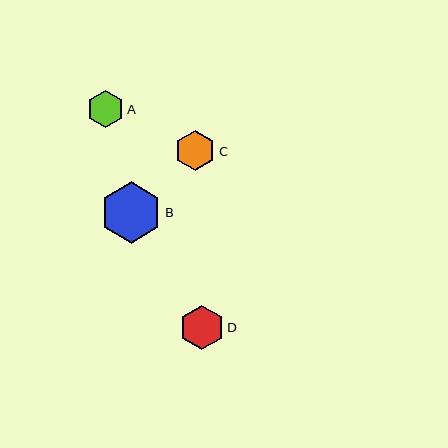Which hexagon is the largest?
Hexagon B is the largest with a size of approximately 62 pixels.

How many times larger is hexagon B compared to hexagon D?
Hexagon B is approximately 1.4 times the size of hexagon D.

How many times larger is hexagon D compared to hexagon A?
Hexagon D is approximately 1.2 times the size of hexagon A.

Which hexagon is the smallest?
Hexagon A is the smallest with a size of approximately 37 pixels.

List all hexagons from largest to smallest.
From largest to smallest: B, D, C, A.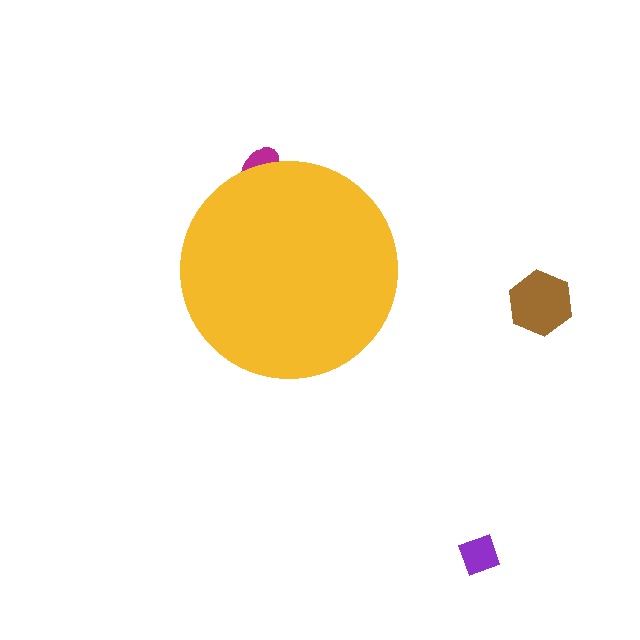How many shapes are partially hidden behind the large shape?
1 shape is partially hidden.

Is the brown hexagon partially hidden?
No, the brown hexagon is fully visible.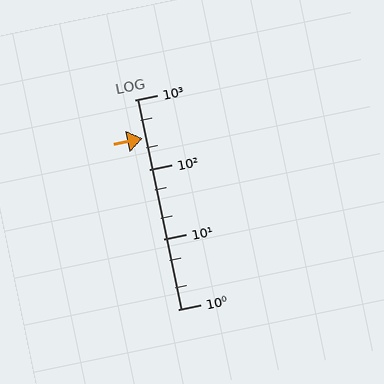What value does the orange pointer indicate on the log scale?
The pointer indicates approximately 280.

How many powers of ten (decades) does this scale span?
The scale spans 3 decades, from 1 to 1000.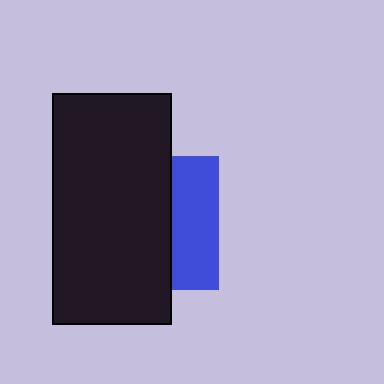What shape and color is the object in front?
The object in front is a black rectangle.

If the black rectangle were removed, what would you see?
You would see the complete blue square.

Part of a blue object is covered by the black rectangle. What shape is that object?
It is a square.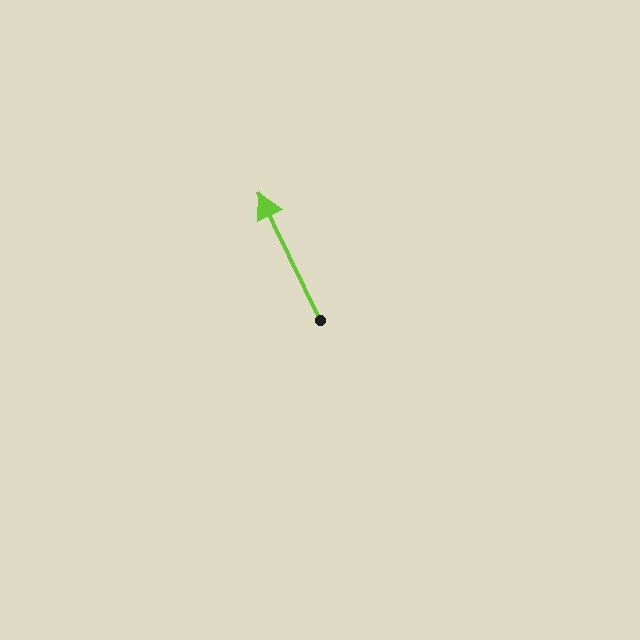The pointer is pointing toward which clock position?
Roughly 11 o'clock.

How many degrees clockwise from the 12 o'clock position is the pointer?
Approximately 334 degrees.